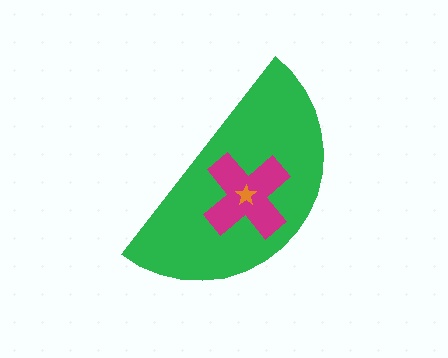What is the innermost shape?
The orange star.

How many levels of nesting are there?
3.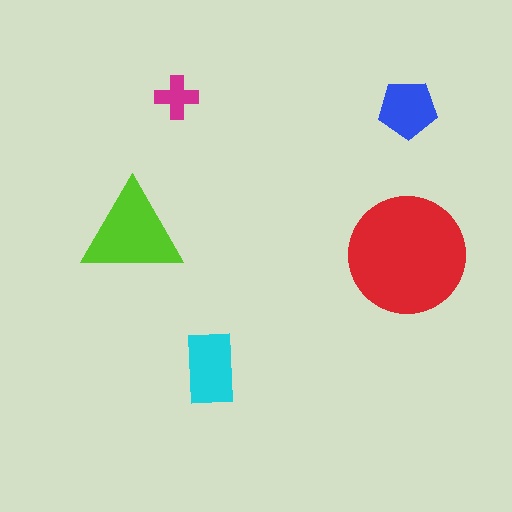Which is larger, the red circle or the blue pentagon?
The red circle.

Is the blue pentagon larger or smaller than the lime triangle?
Smaller.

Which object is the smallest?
The magenta cross.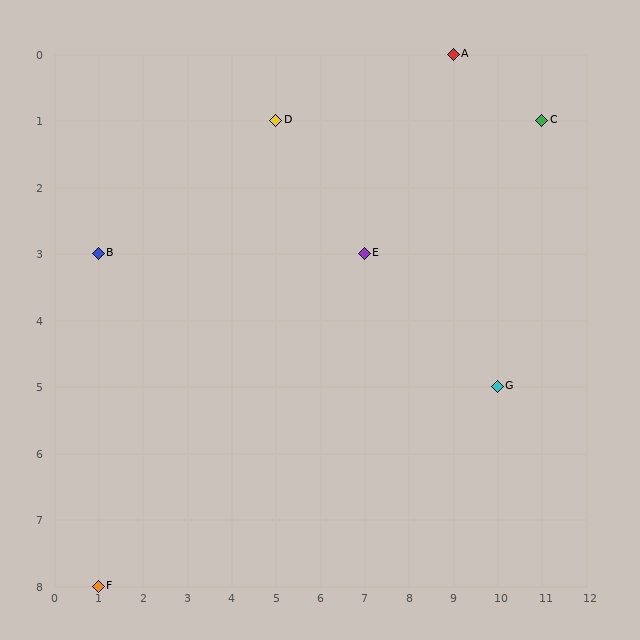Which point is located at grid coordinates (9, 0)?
Point A is at (9, 0).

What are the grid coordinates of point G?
Point G is at grid coordinates (10, 5).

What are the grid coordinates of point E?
Point E is at grid coordinates (7, 3).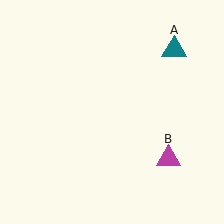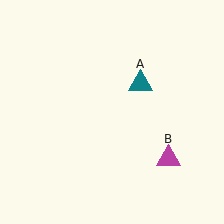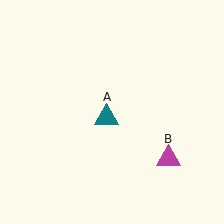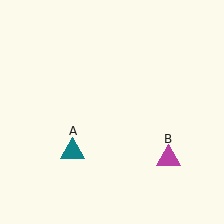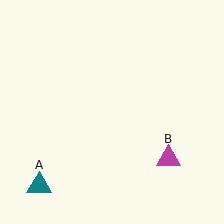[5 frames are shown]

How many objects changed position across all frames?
1 object changed position: teal triangle (object A).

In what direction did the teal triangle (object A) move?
The teal triangle (object A) moved down and to the left.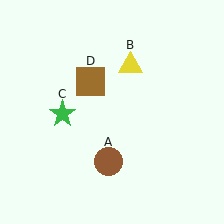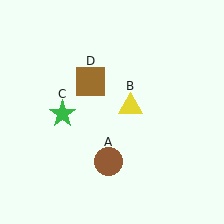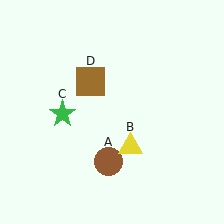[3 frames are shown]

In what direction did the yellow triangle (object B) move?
The yellow triangle (object B) moved down.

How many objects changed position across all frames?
1 object changed position: yellow triangle (object B).